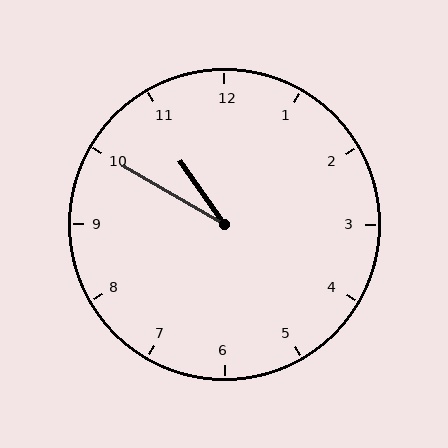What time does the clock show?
10:50.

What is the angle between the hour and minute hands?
Approximately 25 degrees.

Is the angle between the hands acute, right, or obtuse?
It is acute.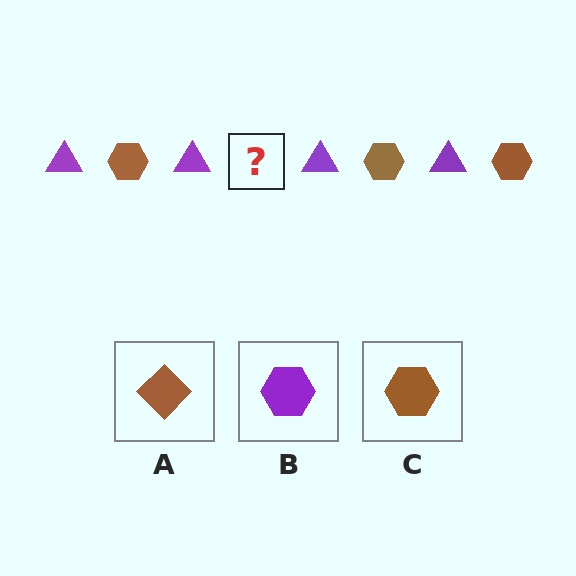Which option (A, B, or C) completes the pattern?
C.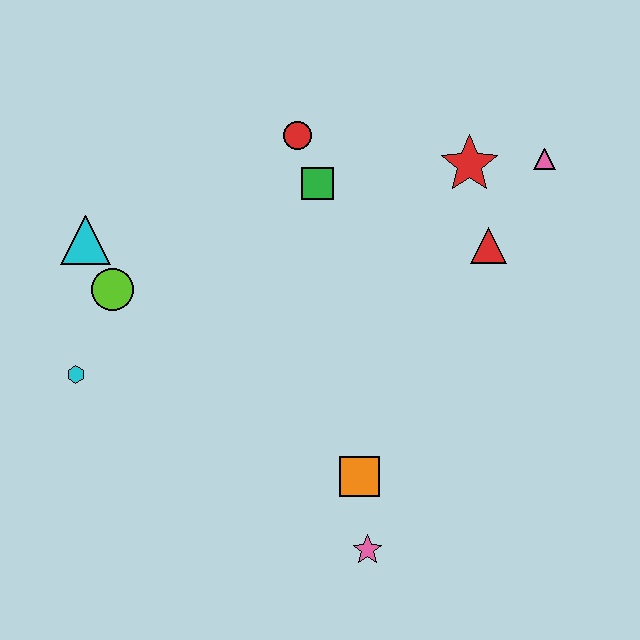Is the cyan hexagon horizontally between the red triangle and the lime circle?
No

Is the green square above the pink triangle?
No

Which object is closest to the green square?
The red circle is closest to the green square.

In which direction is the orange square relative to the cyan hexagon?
The orange square is to the right of the cyan hexagon.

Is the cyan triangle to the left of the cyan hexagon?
No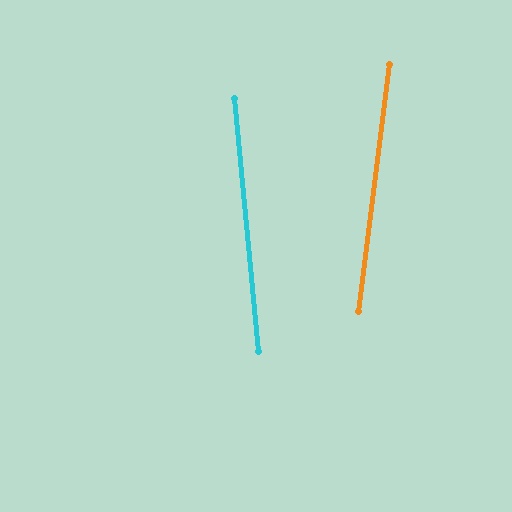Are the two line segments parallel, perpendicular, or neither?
Neither parallel nor perpendicular — they differ by about 12°.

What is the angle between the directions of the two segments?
Approximately 12 degrees.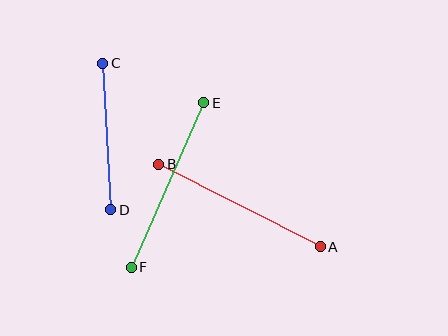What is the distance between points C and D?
The distance is approximately 146 pixels.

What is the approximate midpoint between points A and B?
The midpoint is at approximately (240, 206) pixels.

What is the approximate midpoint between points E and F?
The midpoint is at approximately (168, 185) pixels.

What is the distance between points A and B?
The distance is approximately 181 pixels.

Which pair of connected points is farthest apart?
Points A and B are farthest apart.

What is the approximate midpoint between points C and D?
The midpoint is at approximately (107, 137) pixels.